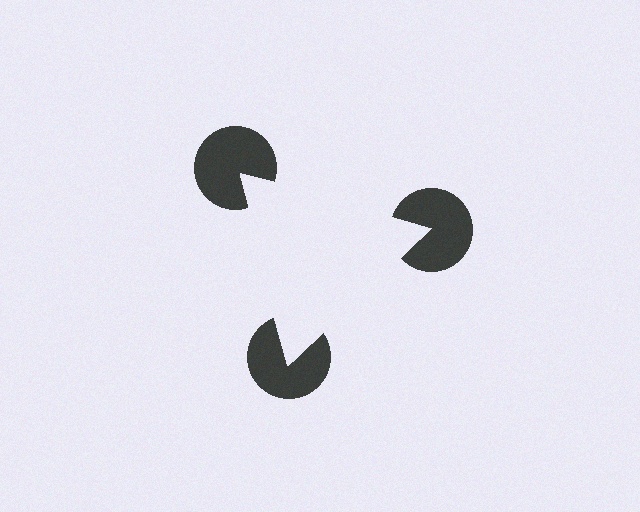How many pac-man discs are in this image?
There are 3 — one at each vertex of the illusory triangle.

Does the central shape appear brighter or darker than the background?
It typically appears slightly brighter than the background, even though no actual brightness change is drawn.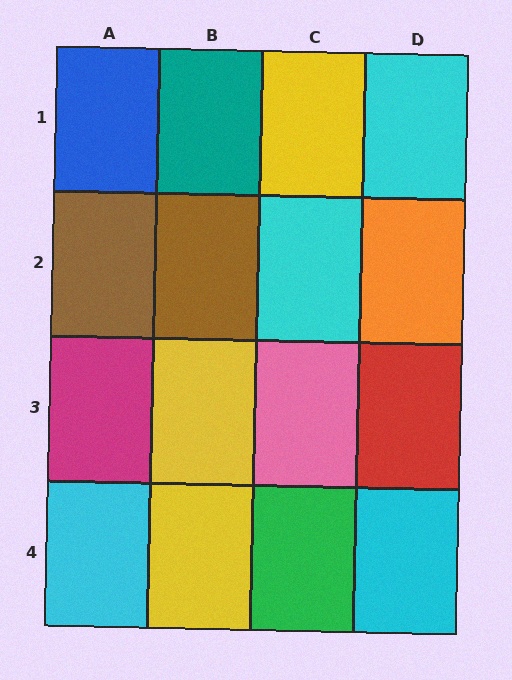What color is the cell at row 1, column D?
Cyan.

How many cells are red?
1 cell is red.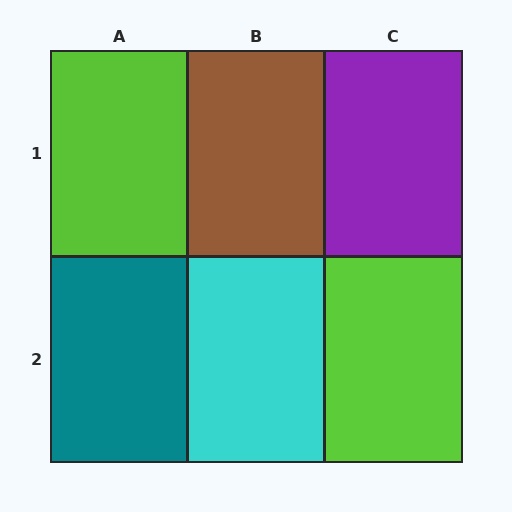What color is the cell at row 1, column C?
Purple.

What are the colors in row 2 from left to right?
Teal, cyan, lime.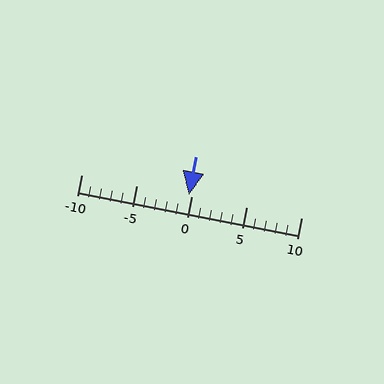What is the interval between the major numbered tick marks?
The major tick marks are spaced 5 units apart.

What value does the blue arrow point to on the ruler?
The blue arrow points to approximately 0.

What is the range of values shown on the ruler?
The ruler shows values from -10 to 10.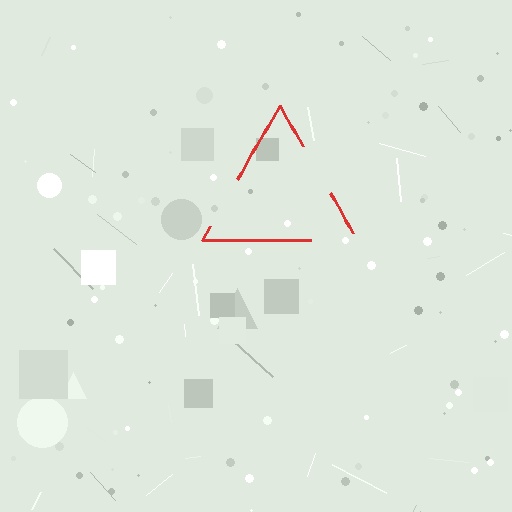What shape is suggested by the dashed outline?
The dashed outline suggests a triangle.